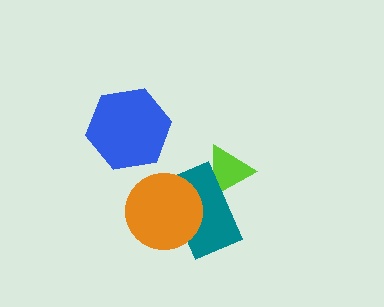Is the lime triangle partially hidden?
Yes, it is partially covered by another shape.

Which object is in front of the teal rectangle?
The orange circle is in front of the teal rectangle.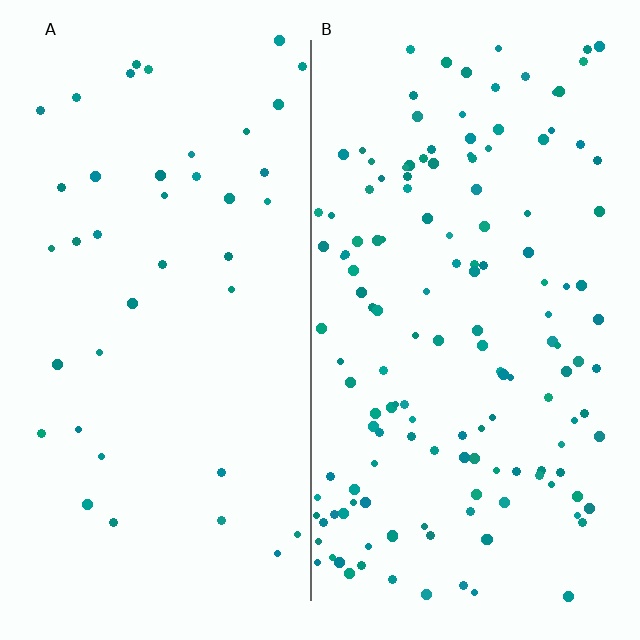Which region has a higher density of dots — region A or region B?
B (the right).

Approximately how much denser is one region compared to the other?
Approximately 3.7× — region B over region A.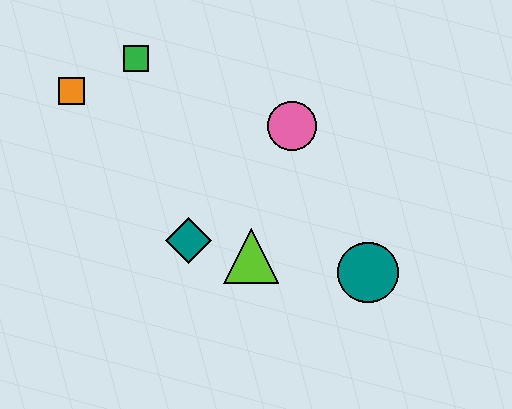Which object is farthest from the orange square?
The teal circle is farthest from the orange square.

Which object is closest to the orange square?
The green square is closest to the orange square.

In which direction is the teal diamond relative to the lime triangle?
The teal diamond is to the left of the lime triangle.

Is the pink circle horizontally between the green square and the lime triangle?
No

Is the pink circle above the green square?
No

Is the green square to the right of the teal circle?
No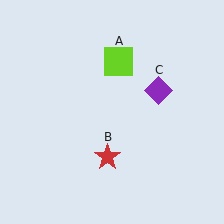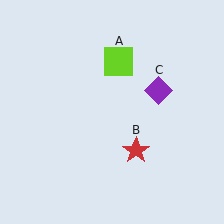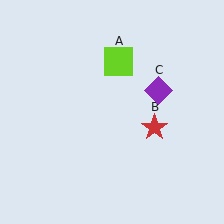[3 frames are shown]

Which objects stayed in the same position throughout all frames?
Lime square (object A) and purple diamond (object C) remained stationary.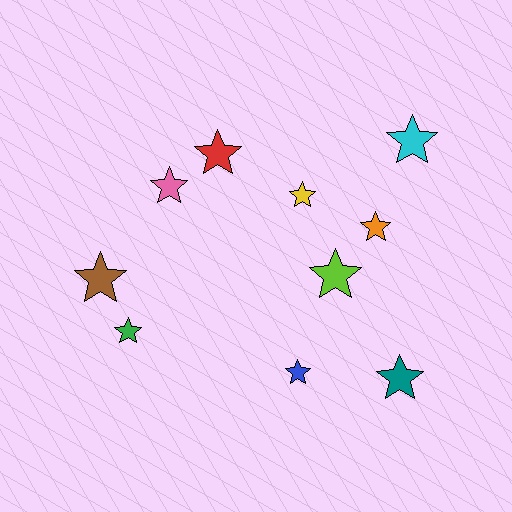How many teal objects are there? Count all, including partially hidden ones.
There is 1 teal object.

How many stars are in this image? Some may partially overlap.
There are 10 stars.